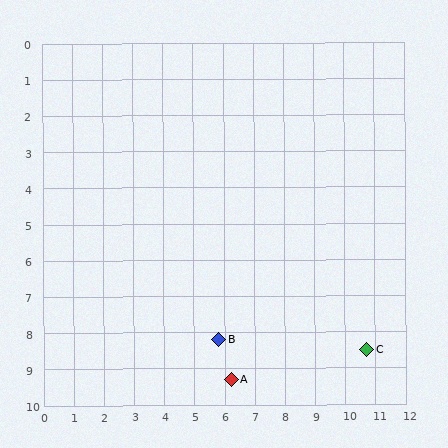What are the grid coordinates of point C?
Point C is at approximately (10.7, 8.5).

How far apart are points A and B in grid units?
Points A and B are about 1.2 grid units apart.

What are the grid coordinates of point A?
Point A is at approximately (6.2, 9.3).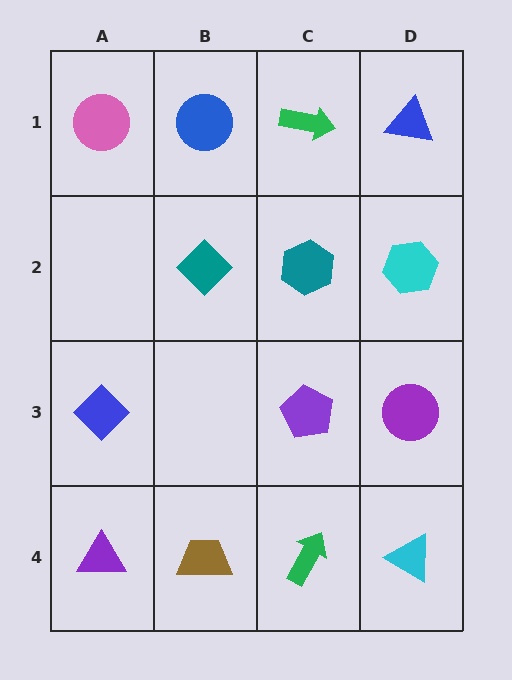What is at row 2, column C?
A teal hexagon.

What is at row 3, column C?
A purple pentagon.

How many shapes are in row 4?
4 shapes.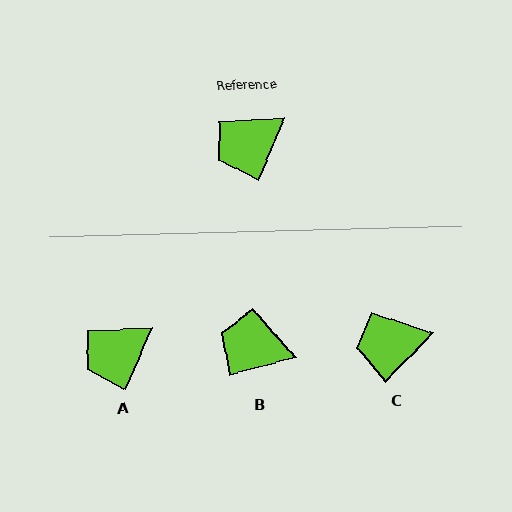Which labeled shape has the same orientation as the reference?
A.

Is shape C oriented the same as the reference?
No, it is off by about 22 degrees.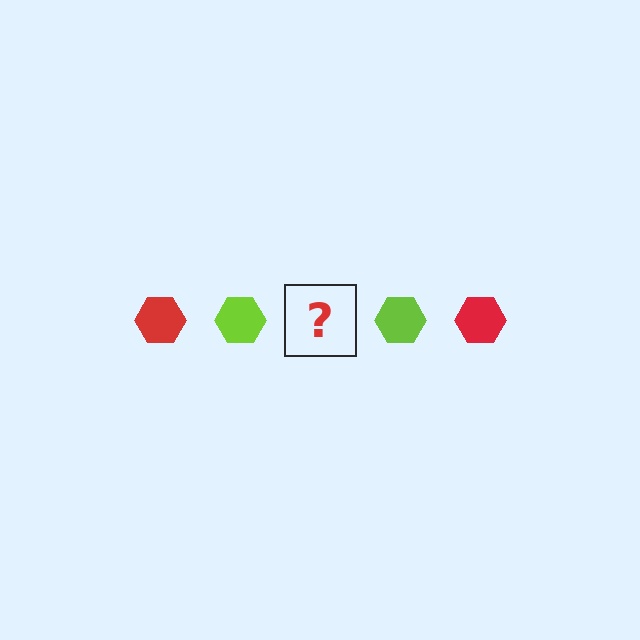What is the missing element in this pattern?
The missing element is a red hexagon.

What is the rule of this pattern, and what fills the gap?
The rule is that the pattern cycles through red, lime hexagons. The gap should be filled with a red hexagon.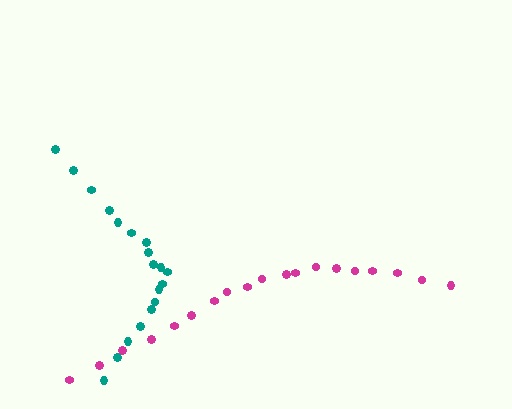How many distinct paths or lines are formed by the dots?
There are 2 distinct paths.